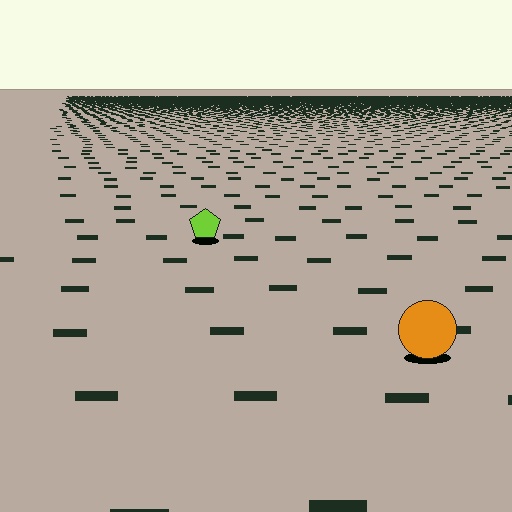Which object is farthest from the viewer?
The lime pentagon is farthest from the viewer. It appears smaller and the ground texture around it is denser.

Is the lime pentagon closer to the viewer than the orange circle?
No. The orange circle is closer — you can tell from the texture gradient: the ground texture is coarser near it.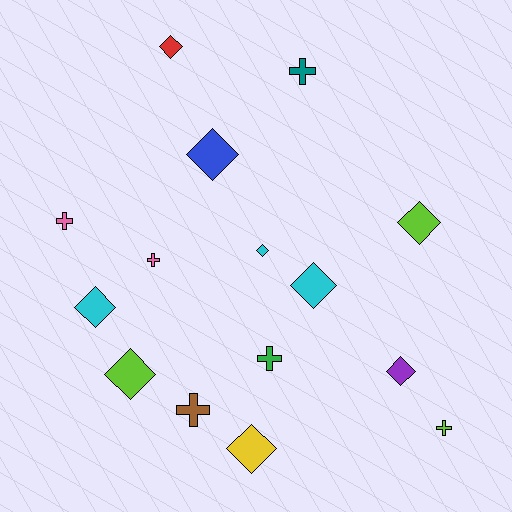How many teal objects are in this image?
There is 1 teal object.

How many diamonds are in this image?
There are 9 diamonds.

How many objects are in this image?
There are 15 objects.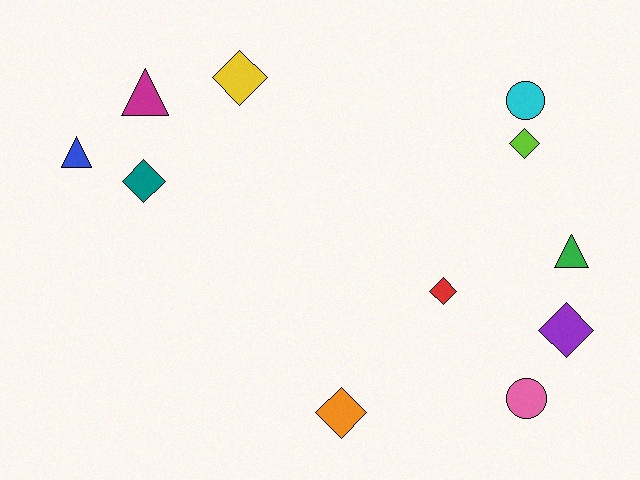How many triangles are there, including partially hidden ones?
There are 3 triangles.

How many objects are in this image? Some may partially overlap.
There are 11 objects.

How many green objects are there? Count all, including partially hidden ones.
There is 1 green object.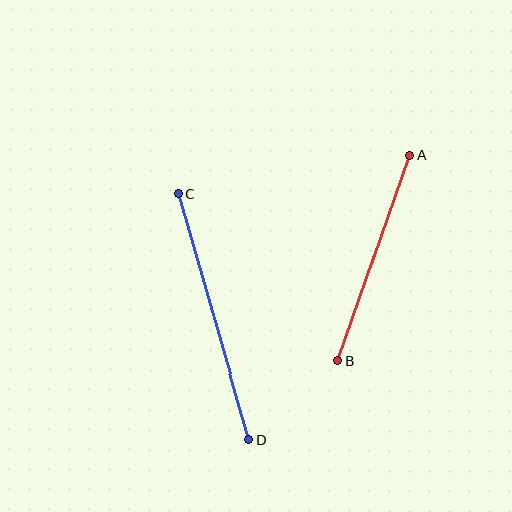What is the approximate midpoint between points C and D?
The midpoint is at approximately (214, 317) pixels.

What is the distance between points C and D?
The distance is approximately 256 pixels.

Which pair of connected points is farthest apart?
Points C and D are farthest apart.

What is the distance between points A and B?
The distance is approximately 218 pixels.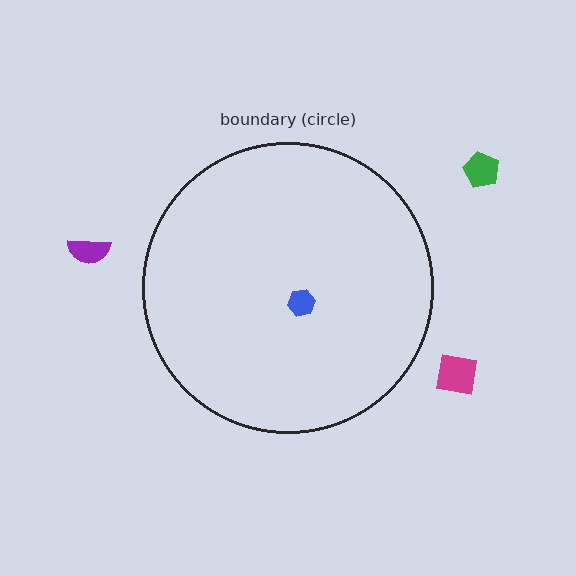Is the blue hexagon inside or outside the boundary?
Inside.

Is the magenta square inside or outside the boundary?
Outside.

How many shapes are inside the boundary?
1 inside, 3 outside.